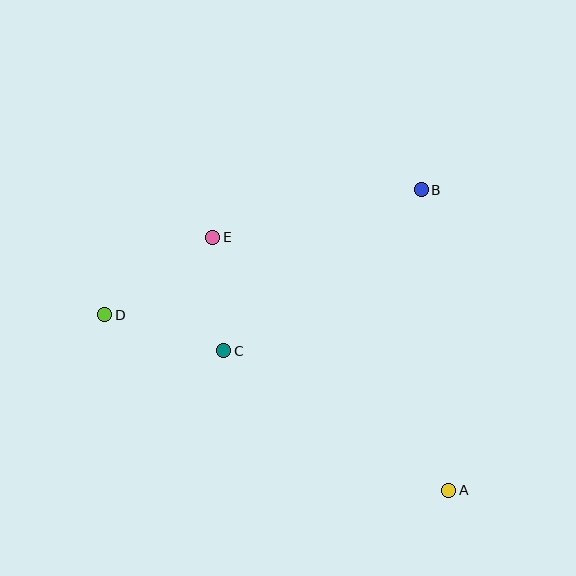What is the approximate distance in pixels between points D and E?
The distance between D and E is approximately 133 pixels.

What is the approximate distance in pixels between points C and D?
The distance between C and D is approximately 124 pixels.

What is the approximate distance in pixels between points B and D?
The distance between B and D is approximately 340 pixels.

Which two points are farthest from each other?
Points A and D are farthest from each other.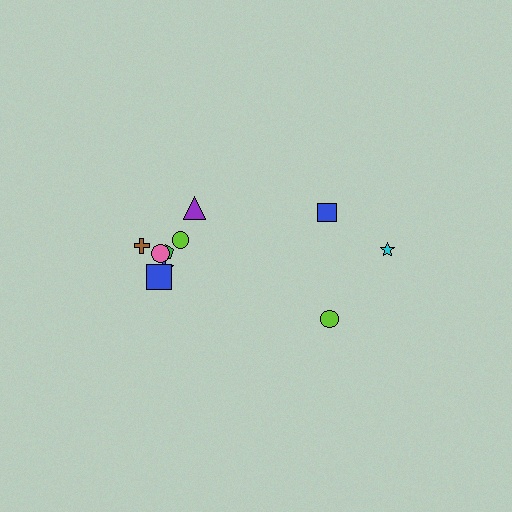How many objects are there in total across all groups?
There are 10 objects.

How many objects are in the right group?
There are 3 objects.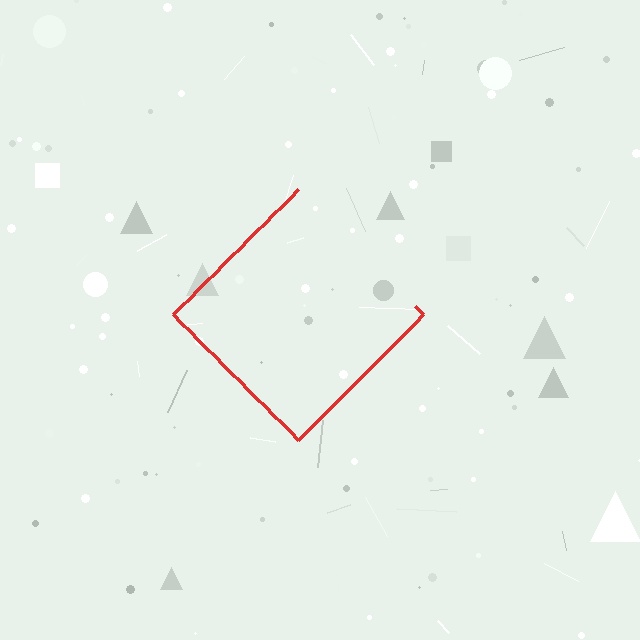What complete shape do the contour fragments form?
The contour fragments form a diamond.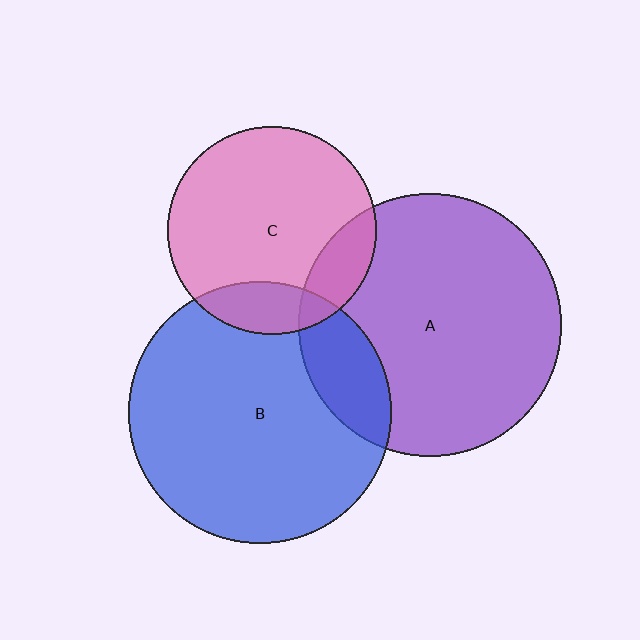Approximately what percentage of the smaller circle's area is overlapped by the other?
Approximately 15%.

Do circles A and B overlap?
Yes.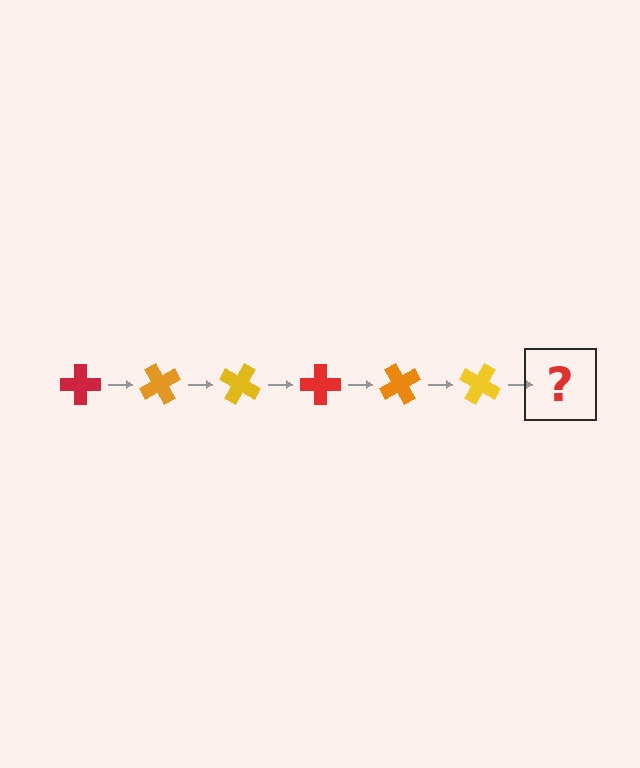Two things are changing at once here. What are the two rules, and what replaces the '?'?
The two rules are that it rotates 60 degrees each step and the color cycles through red, orange, and yellow. The '?' should be a red cross, rotated 360 degrees from the start.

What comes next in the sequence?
The next element should be a red cross, rotated 360 degrees from the start.